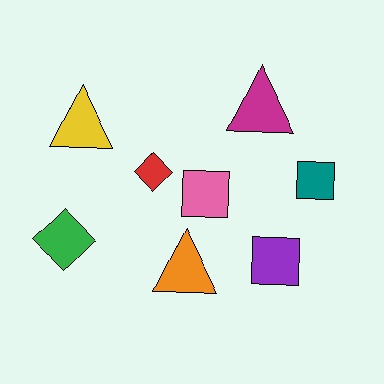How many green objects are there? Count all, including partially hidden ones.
There is 1 green object.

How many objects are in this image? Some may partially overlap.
There are 8 objects.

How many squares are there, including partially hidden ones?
There are 3 squares.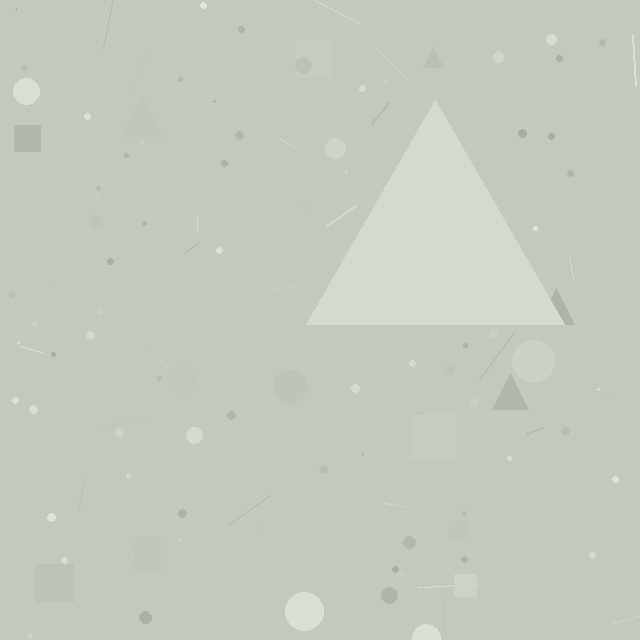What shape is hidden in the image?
A triangle is hidden in the image.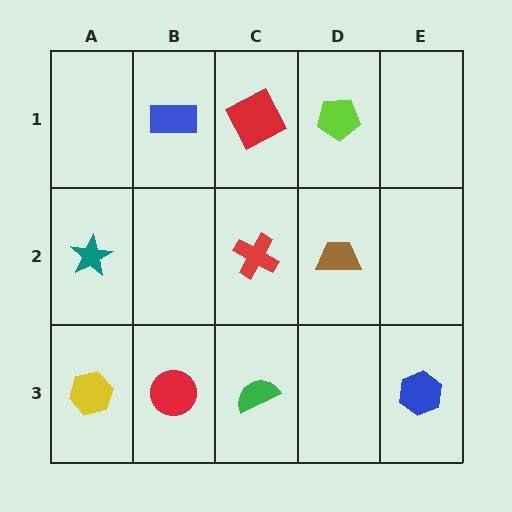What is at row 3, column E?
A blue hexagon.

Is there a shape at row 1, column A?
No, that cell is empty.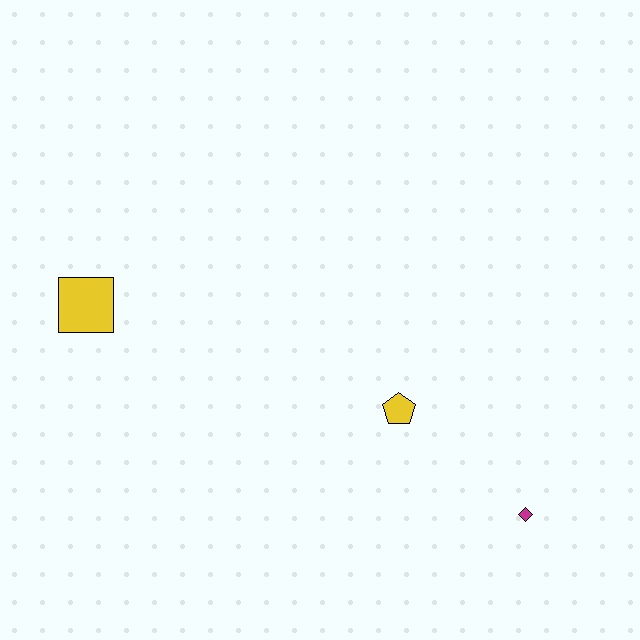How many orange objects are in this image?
There are no orange objects.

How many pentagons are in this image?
There is 1 pentagon.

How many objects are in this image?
There are 3 objects.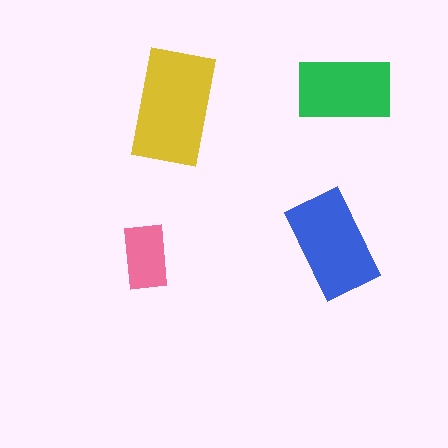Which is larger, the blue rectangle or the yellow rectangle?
The yellow one.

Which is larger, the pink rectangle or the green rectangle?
The green one.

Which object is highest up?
The green rectangle is topmost.